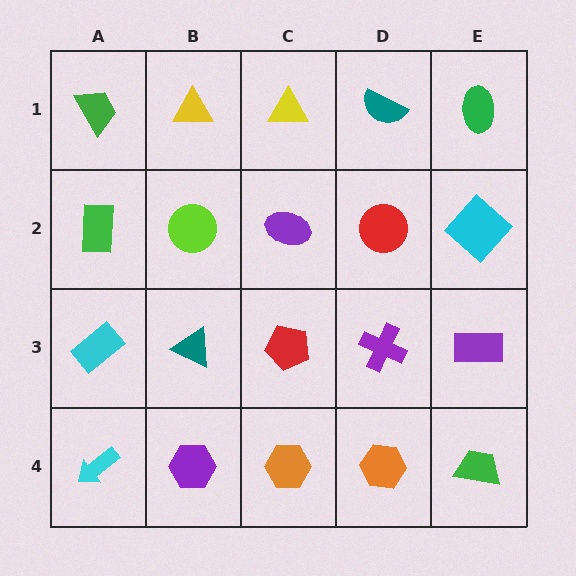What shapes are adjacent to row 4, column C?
A red pentagon (row 3, column C), a purple hexagon (row 4, column B), an orange hexagon (row 4, column D).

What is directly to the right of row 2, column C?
A red circle.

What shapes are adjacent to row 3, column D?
A red circle (row 2, column D), an orange hexagon (row 4, column D), a red pentagon (row 3, column C), a purple rectangle (row 3, column E).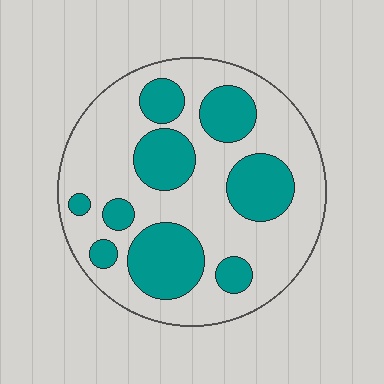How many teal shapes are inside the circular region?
9.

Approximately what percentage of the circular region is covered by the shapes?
Approximately 35%.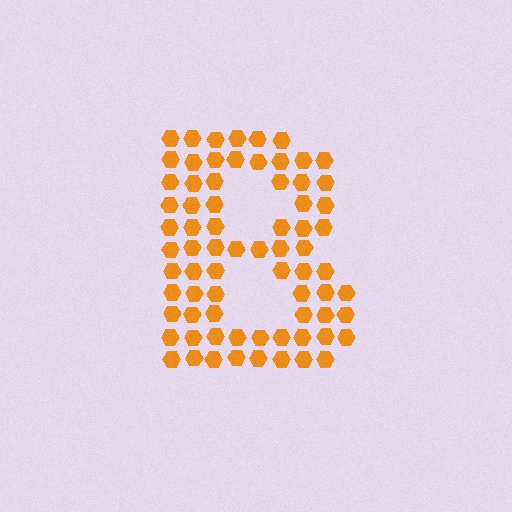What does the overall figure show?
The overall figure shows the letter B.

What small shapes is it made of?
It is made of small hexagons.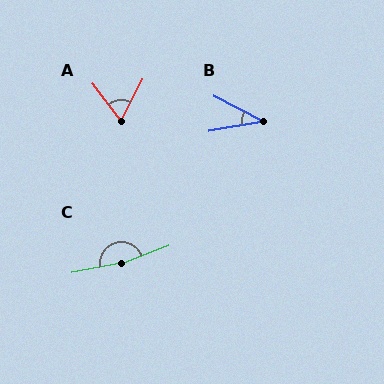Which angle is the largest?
C, at approximately 169 degrees.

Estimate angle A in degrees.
Approximately 64 degrees.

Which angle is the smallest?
B, at approximately 37 degrees.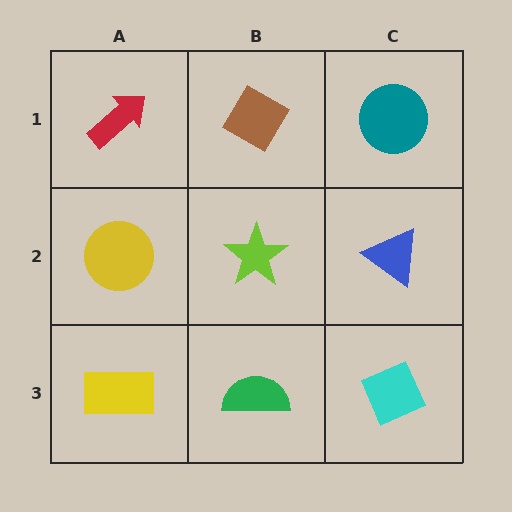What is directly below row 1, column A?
A yellow circle.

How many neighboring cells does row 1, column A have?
2.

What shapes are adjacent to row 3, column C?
A blue triangle (row 2, column C), a green semicircle (row 3, column B).